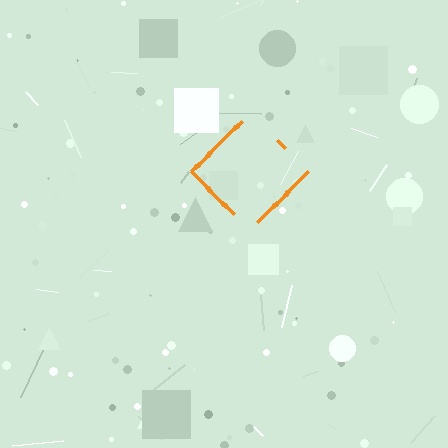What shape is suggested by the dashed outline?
The dashed outline suggests a diamond.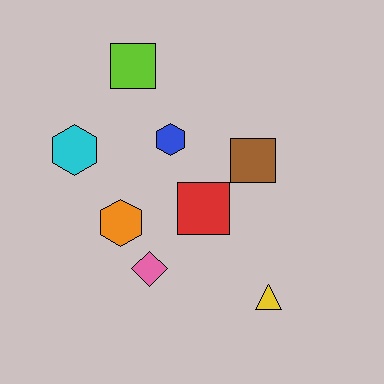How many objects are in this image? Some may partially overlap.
There are 8 objects.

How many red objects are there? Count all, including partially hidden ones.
There is 1 red object.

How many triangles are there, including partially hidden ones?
There is 1 triangle.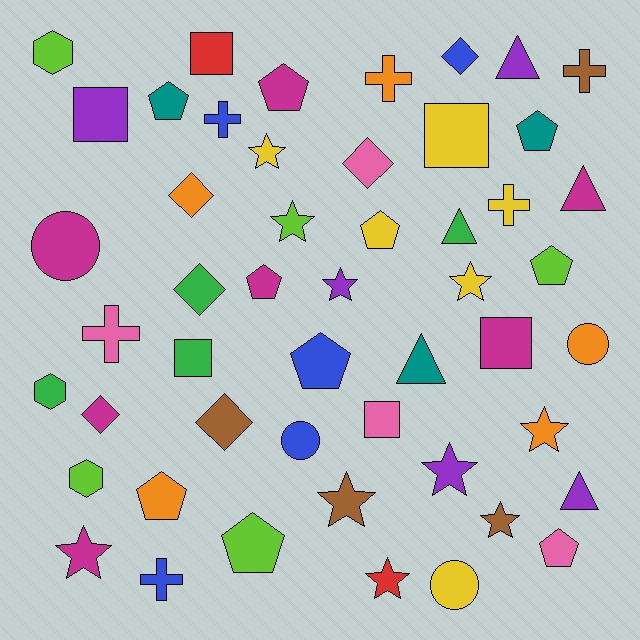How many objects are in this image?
There are 50 objects.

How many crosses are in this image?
There are 6 crosses.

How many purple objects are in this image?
There are 5 purple objects.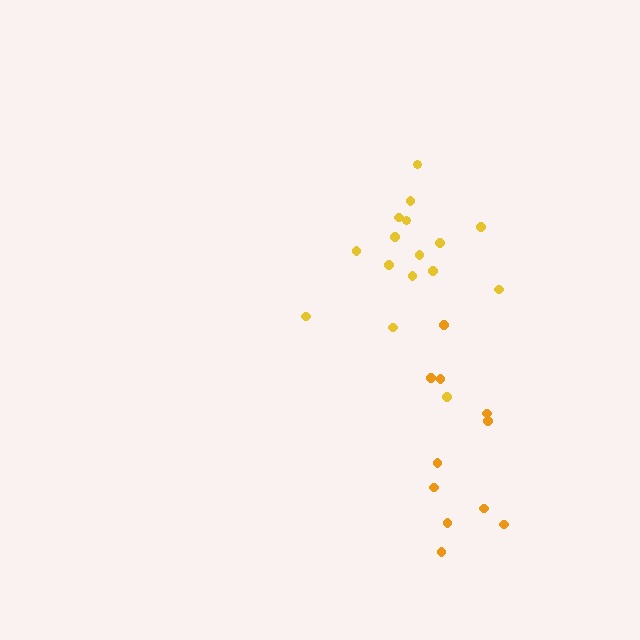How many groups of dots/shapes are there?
There are 2 groups.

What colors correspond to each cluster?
The clusters are colored: yellow, orange.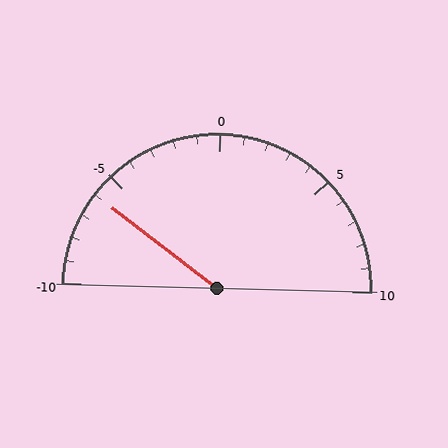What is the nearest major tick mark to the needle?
The nearest major tick mark is -5.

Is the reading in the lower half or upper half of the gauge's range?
The reading is in the lower half of the range (-10 to 10).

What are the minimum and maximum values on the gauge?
The gauge ranges from -10 to 10.